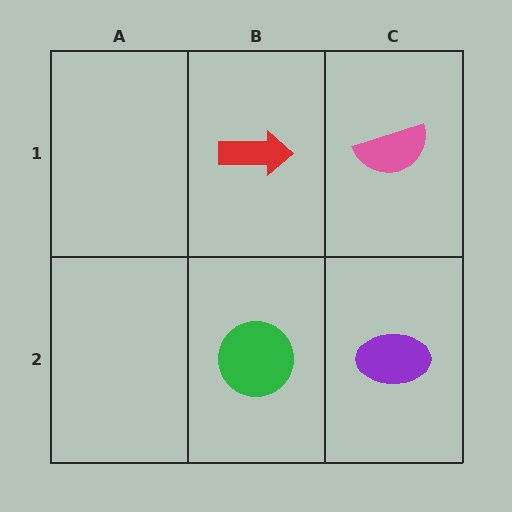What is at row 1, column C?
A pink semicircle.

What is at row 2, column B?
A green circle.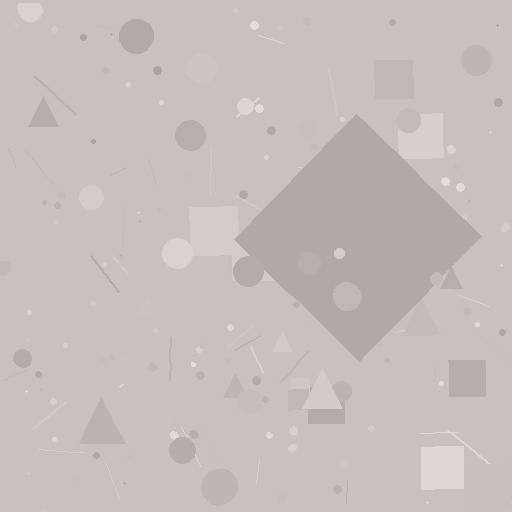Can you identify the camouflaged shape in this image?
The camouflaged shape is a diamond.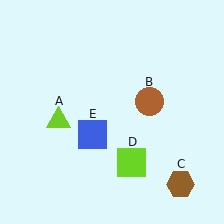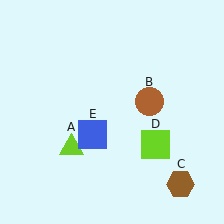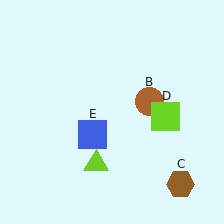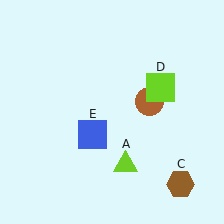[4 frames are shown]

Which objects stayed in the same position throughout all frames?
Brown circle (object B) and brown hexagon (object C) and blue square (object E) remained stationary.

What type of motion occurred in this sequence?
The lime triangle (object A), lime square (object D) rotated counterclockwise around the center of the scene.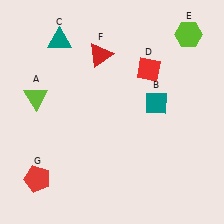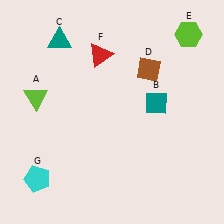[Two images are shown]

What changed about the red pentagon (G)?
In Image 1, G is red. In Image 2, it changed to cyan.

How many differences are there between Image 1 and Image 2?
There are 2 differences between the two images.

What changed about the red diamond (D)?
In Image 1, D is red. In Image 2, it changed to brown.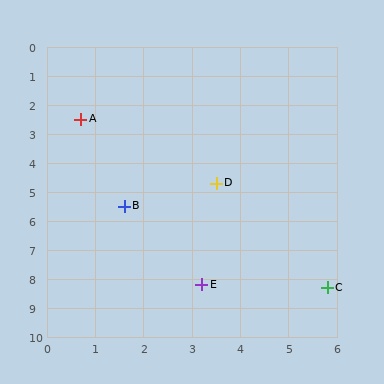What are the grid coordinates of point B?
Point B is at approximately (1.6, 5.5).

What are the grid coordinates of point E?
Point E is at approximately (3.2, 8.2).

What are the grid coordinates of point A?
Point A is at approximately (0.7, 2.5).